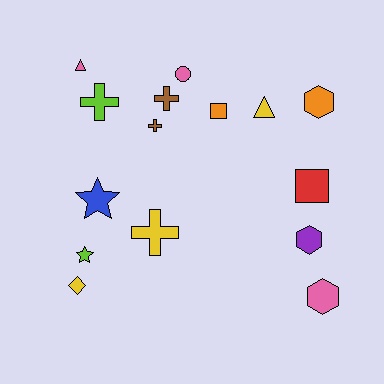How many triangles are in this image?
There are 2 triangles.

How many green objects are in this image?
There are no green objects.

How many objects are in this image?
There are 15 objects.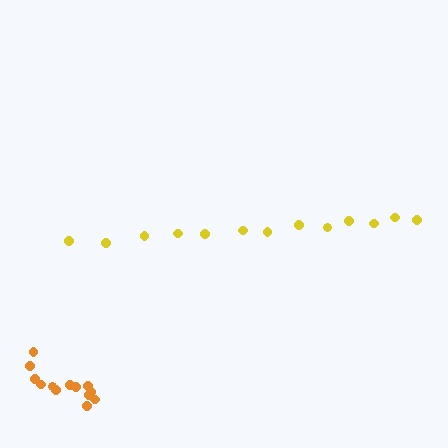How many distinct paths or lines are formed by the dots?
There are 2 distinct paths.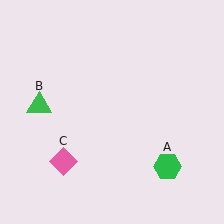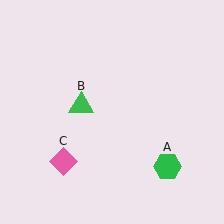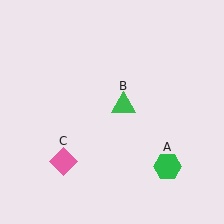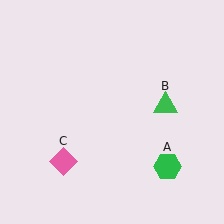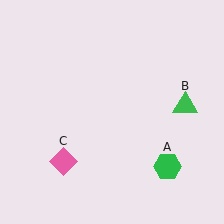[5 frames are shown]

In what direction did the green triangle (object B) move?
The green triangle (object B) moved right.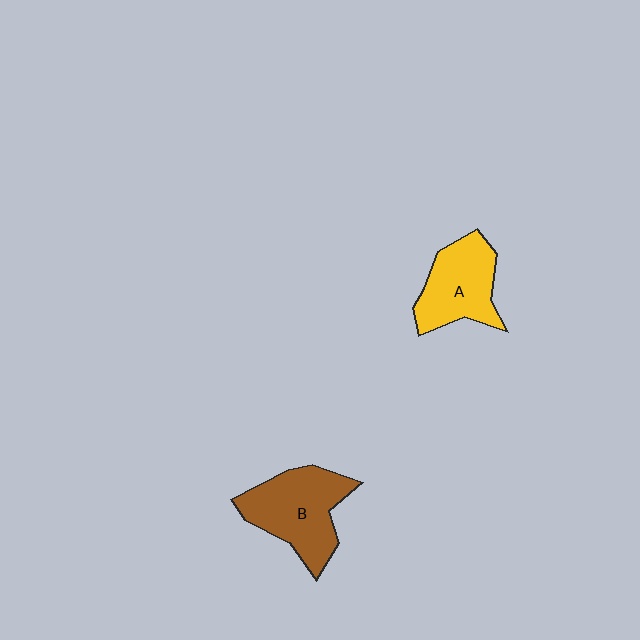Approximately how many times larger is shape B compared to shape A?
Approximately 1.2 times.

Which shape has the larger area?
Shape B (brown).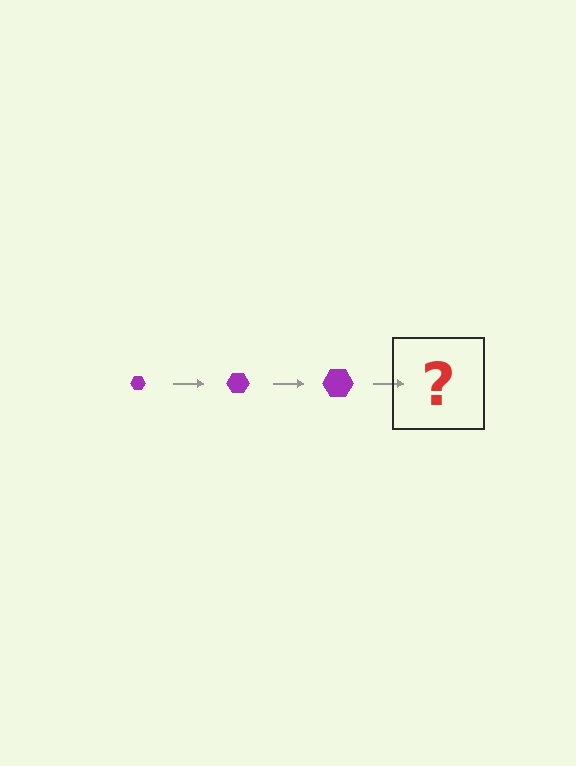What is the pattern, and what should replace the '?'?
The pattern is that the hexagon gets progressively larger each step. The '?' should be a purple hexagon, larger than the previous one.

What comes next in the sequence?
The next element should be a purple hexagon, larger than the previous one.